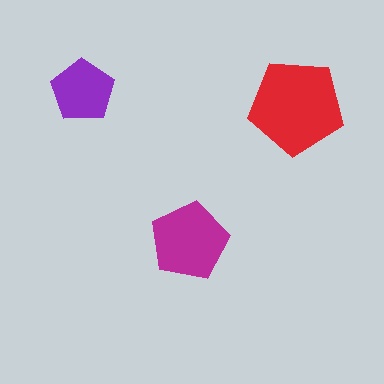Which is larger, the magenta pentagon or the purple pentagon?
The magenta one.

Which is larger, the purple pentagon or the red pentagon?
The red one.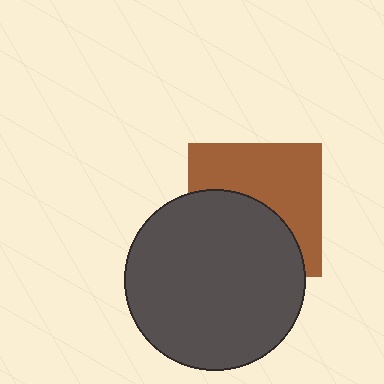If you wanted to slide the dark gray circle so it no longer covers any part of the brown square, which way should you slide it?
Slide it down — that is the most direct way to separate the two shapes.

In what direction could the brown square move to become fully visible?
The brown square could move up. That would shift it out from behind the dark gray circle entirely.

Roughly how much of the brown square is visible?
About half of it is visible (roughly 52%).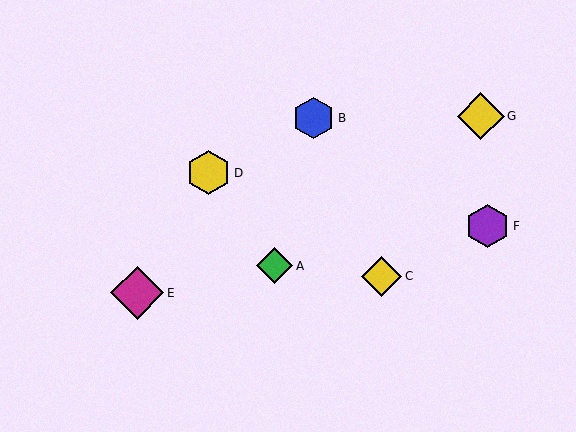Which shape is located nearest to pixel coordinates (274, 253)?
The green diamond (labeled A) at (275, 266) is nearest to that location.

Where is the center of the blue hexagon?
The center of the blue hexagon is at (314, 118).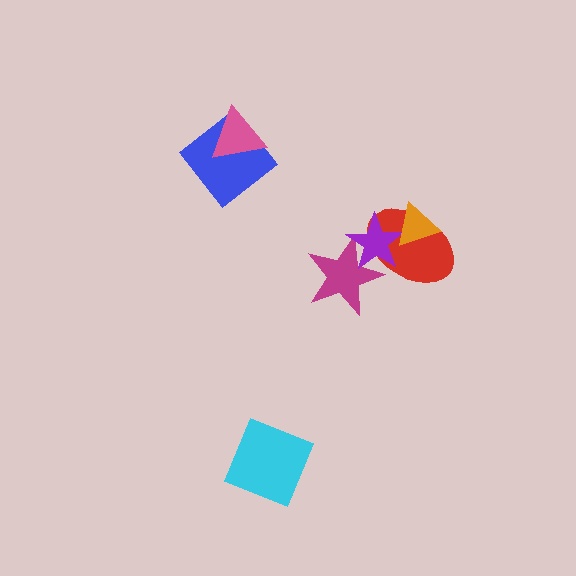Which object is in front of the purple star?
The orange triangle is in front of the purple star.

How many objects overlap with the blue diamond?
1 object overlaps with the blue diamond.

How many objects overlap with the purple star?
3 objects overlap with the purple star.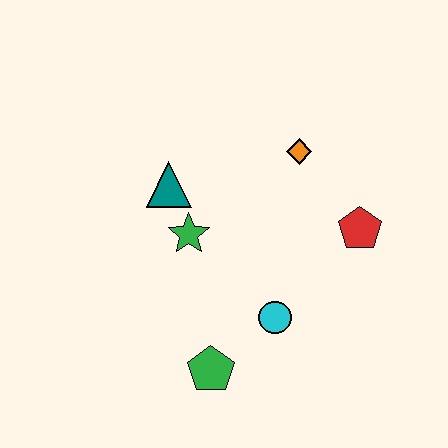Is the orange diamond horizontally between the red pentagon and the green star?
Yes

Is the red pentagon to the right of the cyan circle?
Yes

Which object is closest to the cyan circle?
The green pentagon is closest to the cyan circle.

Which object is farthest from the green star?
The red pentagon is farthest from the green star.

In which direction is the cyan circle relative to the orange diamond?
The cyan circle is below the orange diamond.